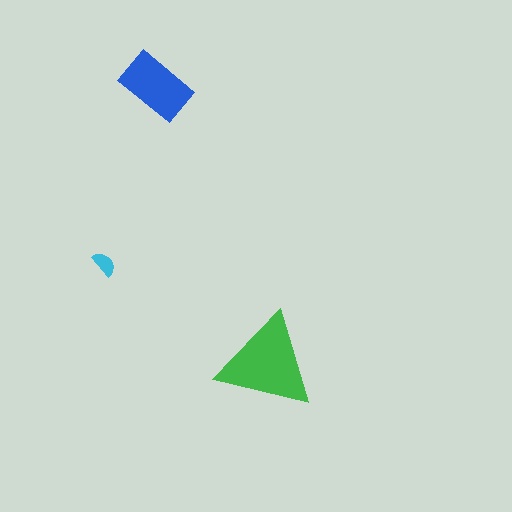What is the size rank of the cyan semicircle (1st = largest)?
3rd.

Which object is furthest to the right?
The green triangle is rightmost.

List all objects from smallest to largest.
The cyan semicircle, the blue rectangle, the green triangle.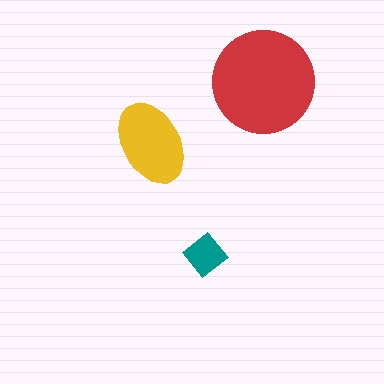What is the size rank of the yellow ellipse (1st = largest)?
2nd.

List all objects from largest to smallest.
The red circle, the yellow ellipse, the teal diamond.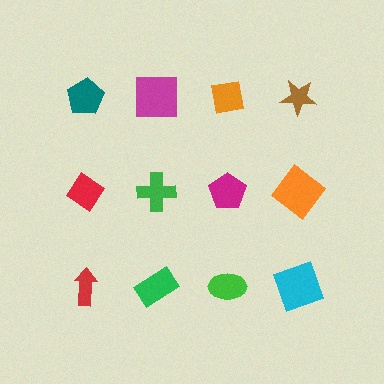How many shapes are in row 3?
4 shapes.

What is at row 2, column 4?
An orange diamond.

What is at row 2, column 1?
A red diamond.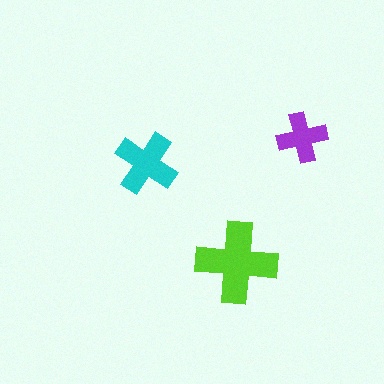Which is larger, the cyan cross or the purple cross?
The cyan one.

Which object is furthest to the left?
The cyan cross is leftmost.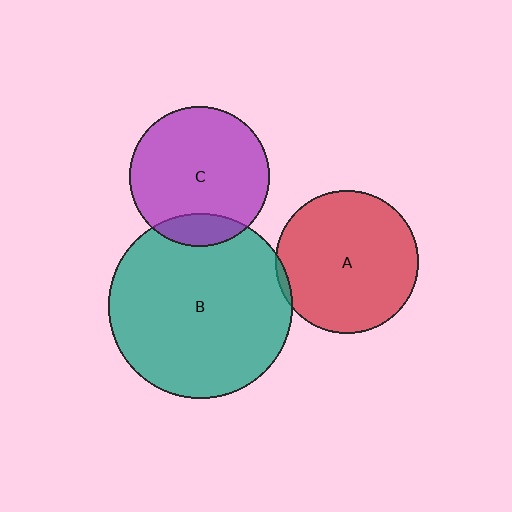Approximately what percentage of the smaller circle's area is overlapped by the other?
Approximately 15%.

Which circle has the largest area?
Circle B (teal).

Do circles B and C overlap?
Yes.